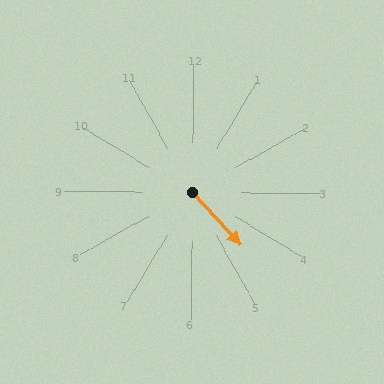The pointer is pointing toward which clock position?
Roughly 5 o'clock.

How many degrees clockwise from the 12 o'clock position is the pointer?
Approximately 137 degrees.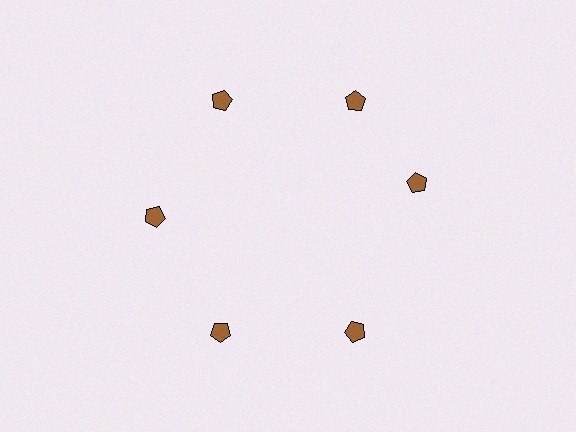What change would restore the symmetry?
The symmetry would be restored by rotating it back into even spacing with its neighbors so that all 6 pentagons sit at equal angles and equal distance from the center.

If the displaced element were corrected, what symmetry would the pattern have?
It would have 6-fold rotational symmetry — the pattern would map onto itself every 60 degrees.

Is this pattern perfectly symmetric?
No. The 6 brown pentagons are arranged in a ring, but one element near the 3 o'clock position is rotated out of alignment along the ring, breaking the 6-fold rotational symmetry.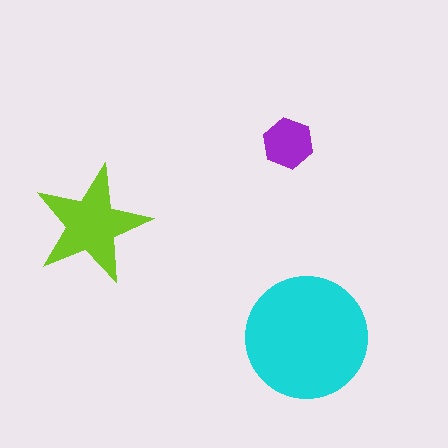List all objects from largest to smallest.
The cyan circle, the lime star, the purple hexagon.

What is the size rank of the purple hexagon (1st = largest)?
3rd.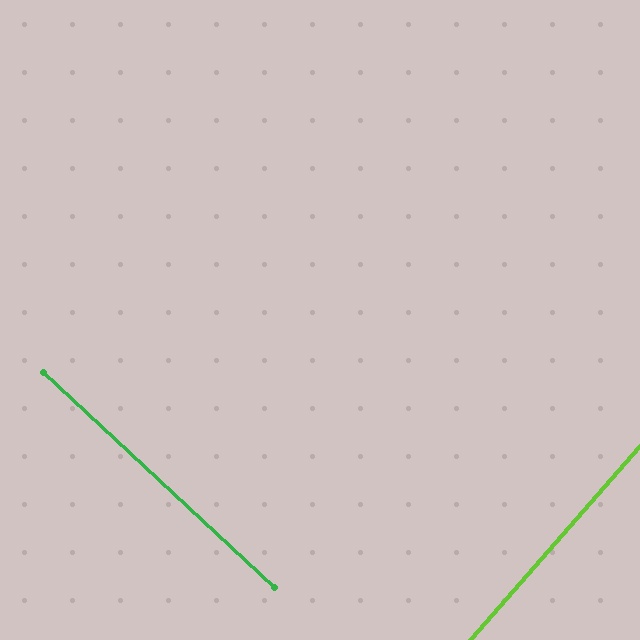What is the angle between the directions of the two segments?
Approximately 88 degrees.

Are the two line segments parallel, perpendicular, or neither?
Perpendicular — they meet at approximately 88°.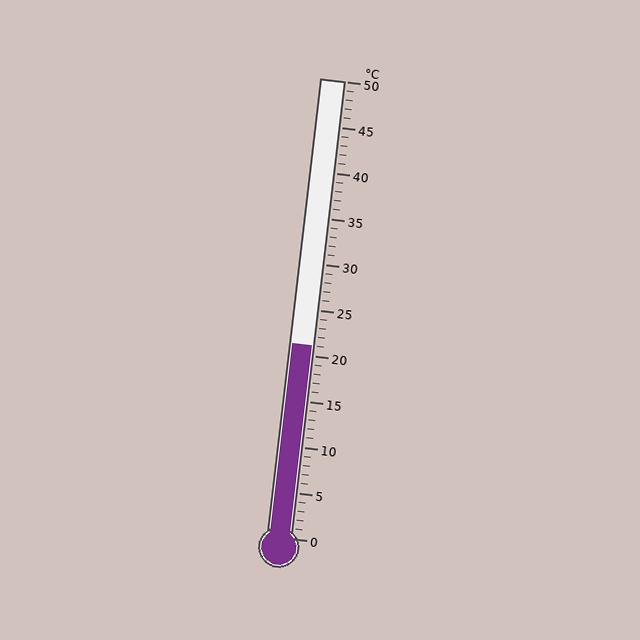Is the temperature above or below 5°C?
The temperature is above 5°C.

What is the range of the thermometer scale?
The thermometer scale ranges from 0°C to 50°C.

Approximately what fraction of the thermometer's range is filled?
The thermometer is filled to approximately 40% of its range.